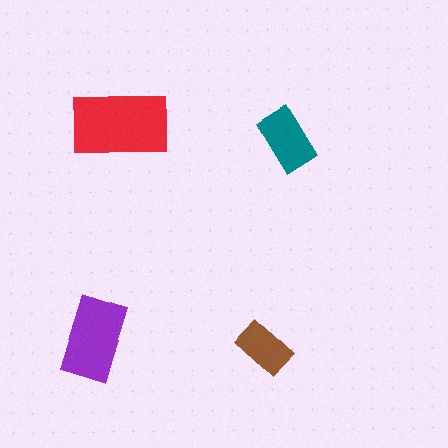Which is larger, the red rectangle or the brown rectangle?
The red one.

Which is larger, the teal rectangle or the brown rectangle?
The teal one.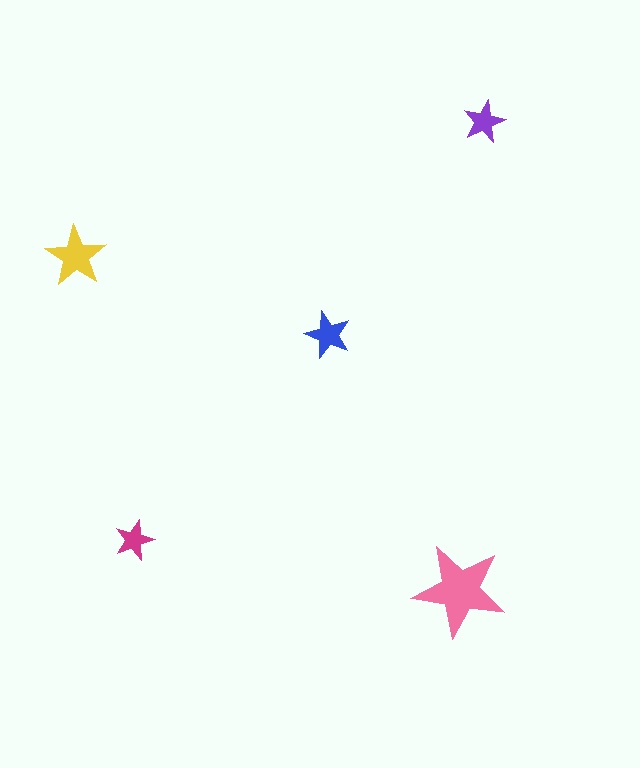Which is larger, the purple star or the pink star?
The pink one.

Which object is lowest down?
The pink star is bottommost.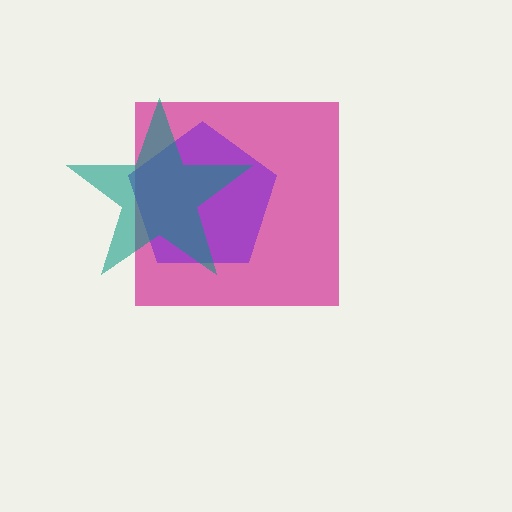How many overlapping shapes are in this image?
There are 3 overlapping shapes in the image.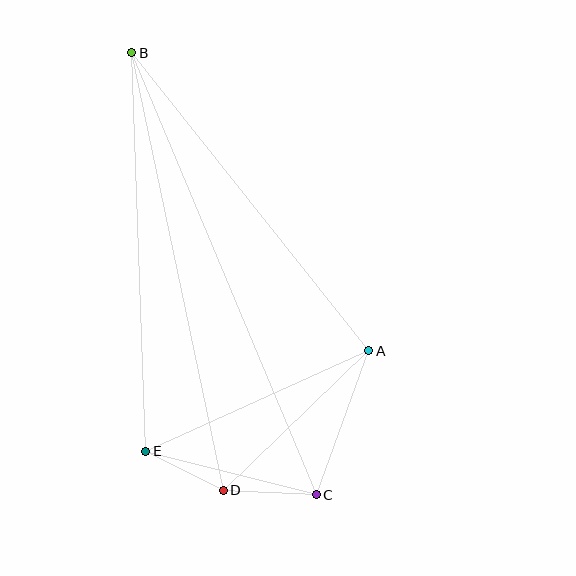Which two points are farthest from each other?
Points B and C are farthest from each other.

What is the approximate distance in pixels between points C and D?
The distance between C and D is approximately 94 pixels.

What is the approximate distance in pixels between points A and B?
The distance between A and B is approximately 381 pixels.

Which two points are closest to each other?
Points D and E are closest to each other.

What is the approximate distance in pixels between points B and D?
The distance between B and D is approximately 447 pixels.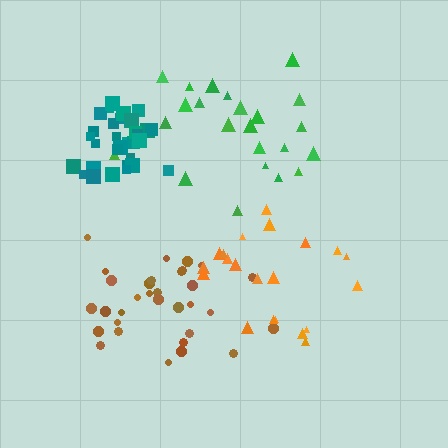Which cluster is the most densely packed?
Teal.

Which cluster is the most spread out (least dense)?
Orange.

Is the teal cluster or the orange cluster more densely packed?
Teal.